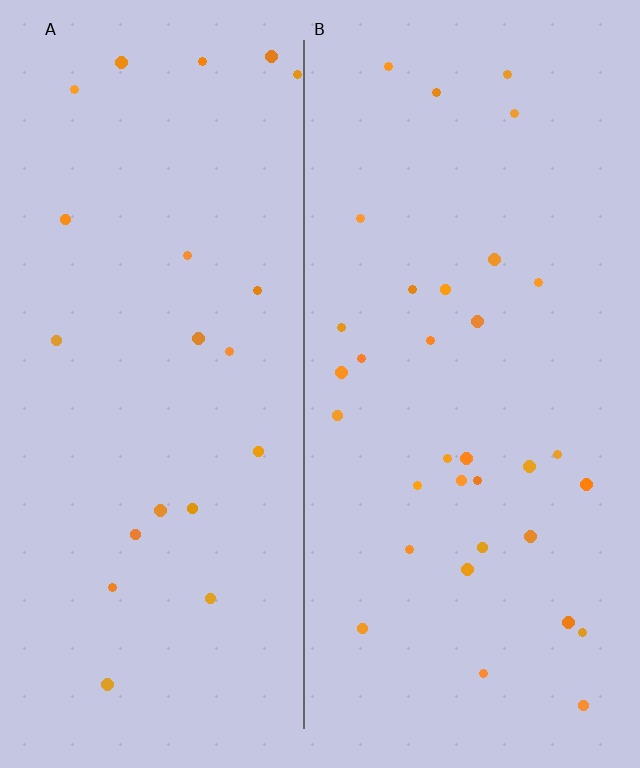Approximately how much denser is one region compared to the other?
Approximately 1.6× — region B over region A.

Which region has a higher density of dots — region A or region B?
B (the right).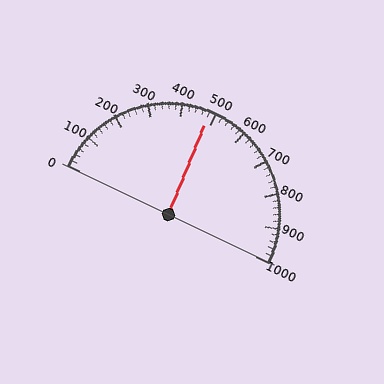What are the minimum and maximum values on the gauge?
The gauge ranges from 0 to 1000.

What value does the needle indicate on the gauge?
The needle indicates approximately 480.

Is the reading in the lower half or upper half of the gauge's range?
The reading is in the lower half of the range (0 to 1000).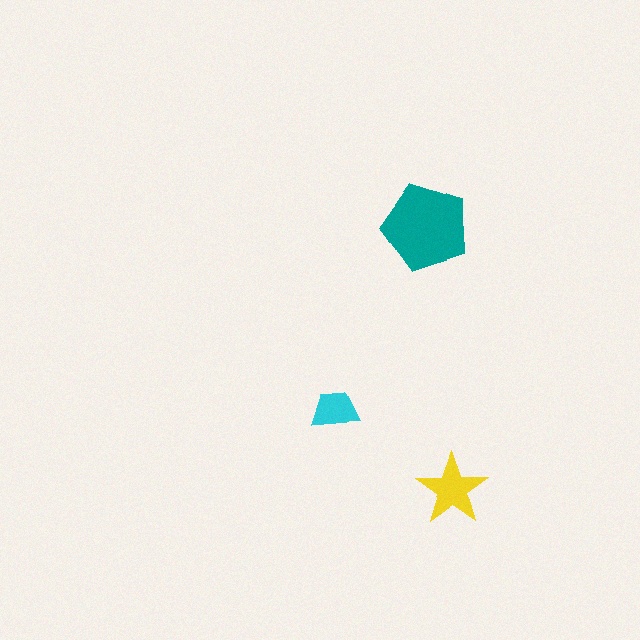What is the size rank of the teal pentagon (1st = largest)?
1st.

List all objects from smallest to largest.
The cyan trapezoid, the yellow star, the teal pentagon.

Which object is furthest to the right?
The yellow star is rightmost.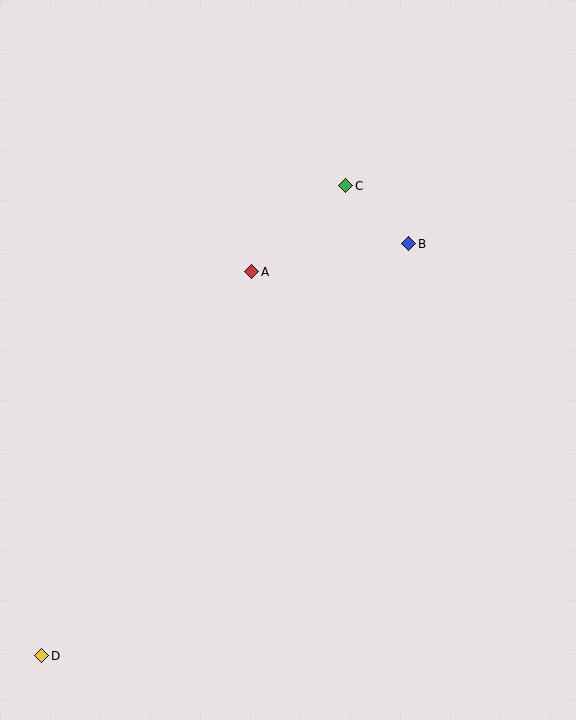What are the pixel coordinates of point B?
Point B is at (409, 244).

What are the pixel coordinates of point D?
Point D is at (42, 656).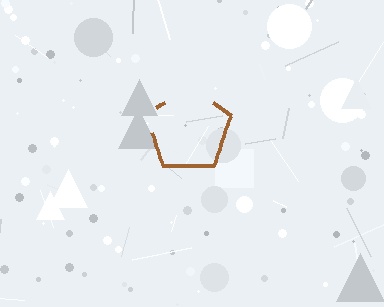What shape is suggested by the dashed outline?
The dashed outline suggests a pentagon.